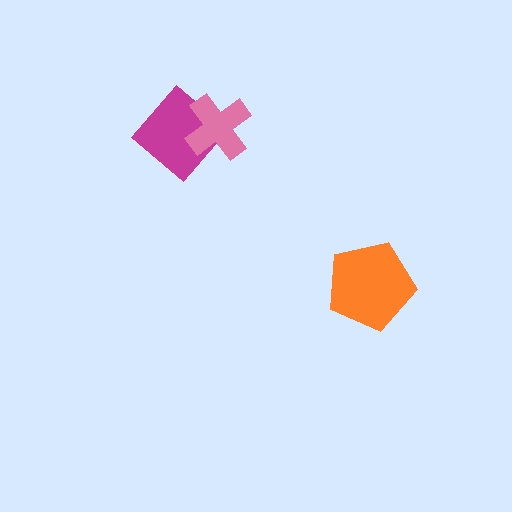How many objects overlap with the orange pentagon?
0 objects overlap with the orange pentagon.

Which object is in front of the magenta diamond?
The pink cross is in front of the magenta diamond.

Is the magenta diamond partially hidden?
Yes, it is partially covered by another shape.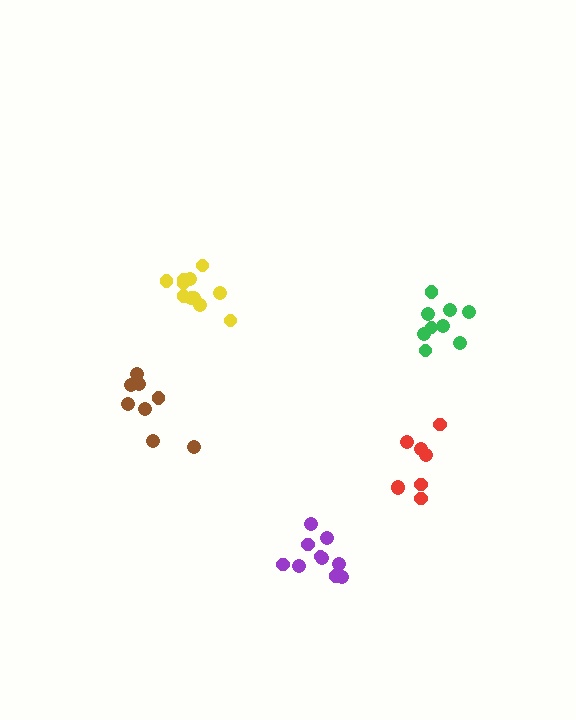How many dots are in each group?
Group 1: 9 dots, Group 2: 10 dots, Group 3: 11 dots, Group 4: 8 dots, Group 5: 8 dots (46 total).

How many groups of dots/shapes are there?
There are 5 groups.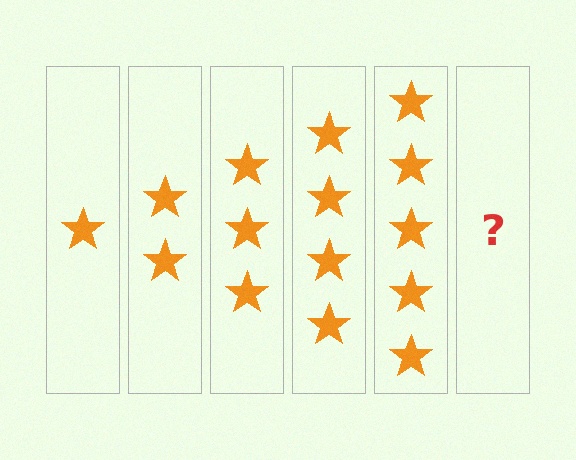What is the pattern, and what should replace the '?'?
The pattern is that each step adds one more star. The '?' should be 6 stars.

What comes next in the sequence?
The next element should be 6 stars.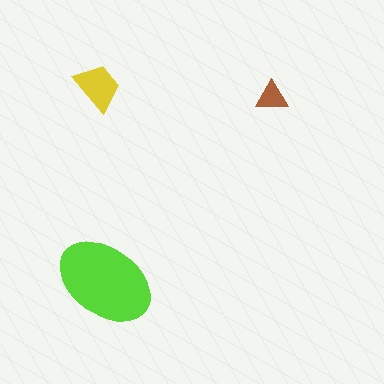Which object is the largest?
The lime ellipse.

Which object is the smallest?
The brown triangle.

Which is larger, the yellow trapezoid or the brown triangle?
The yellow trapezoid.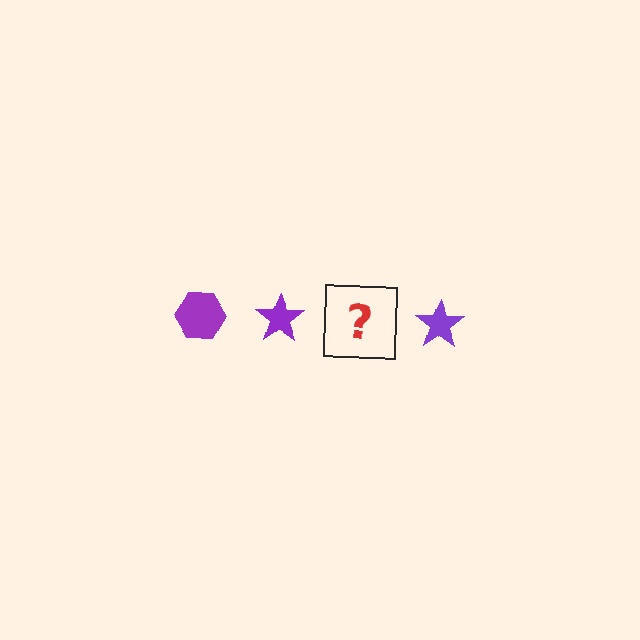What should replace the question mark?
The question mark should be replaced with a purple hexagon.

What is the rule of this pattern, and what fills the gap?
The rule is that the pattern cycles through hexagon, star shapes in purple. The gap should be filled with a purple hexagon.